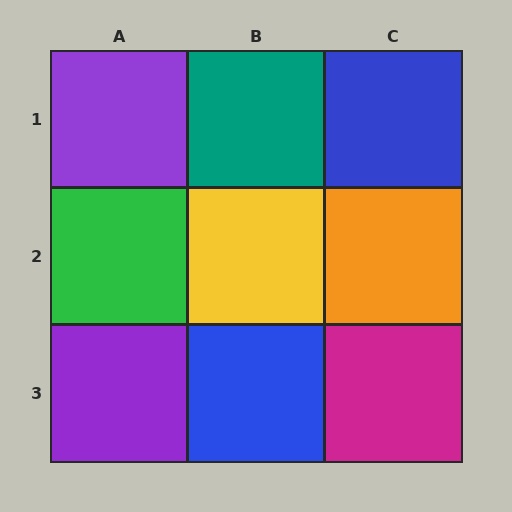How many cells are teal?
1 cell is teal.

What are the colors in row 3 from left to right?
Purple, blue, magenta.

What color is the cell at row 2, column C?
Orange.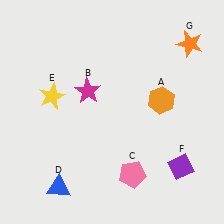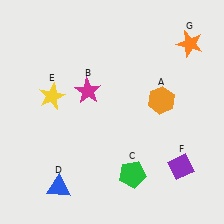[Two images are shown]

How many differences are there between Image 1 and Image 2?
There is 1 difference between the two images.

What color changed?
The pentagon (C) changed from pink in Image 1 to green in Image 2.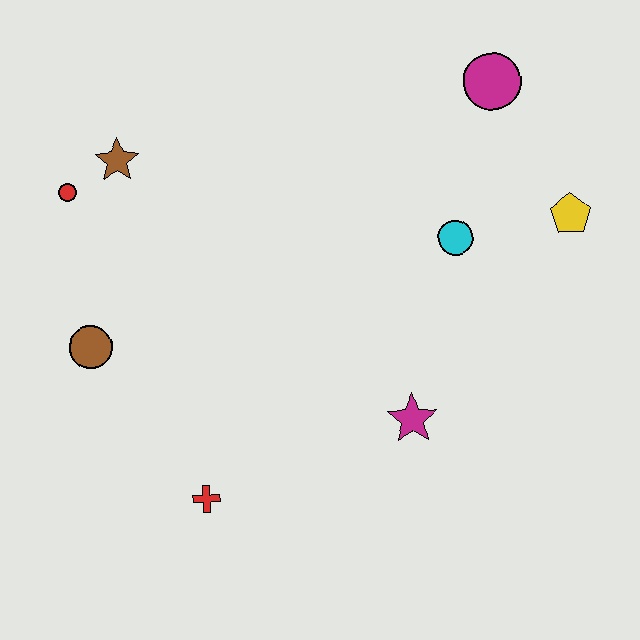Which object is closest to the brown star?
The red circle is closest to the brown star.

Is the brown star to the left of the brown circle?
No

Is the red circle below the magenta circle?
Yes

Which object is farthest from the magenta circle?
The red cross is farthest from the magenta circle.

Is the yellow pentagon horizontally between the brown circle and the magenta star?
No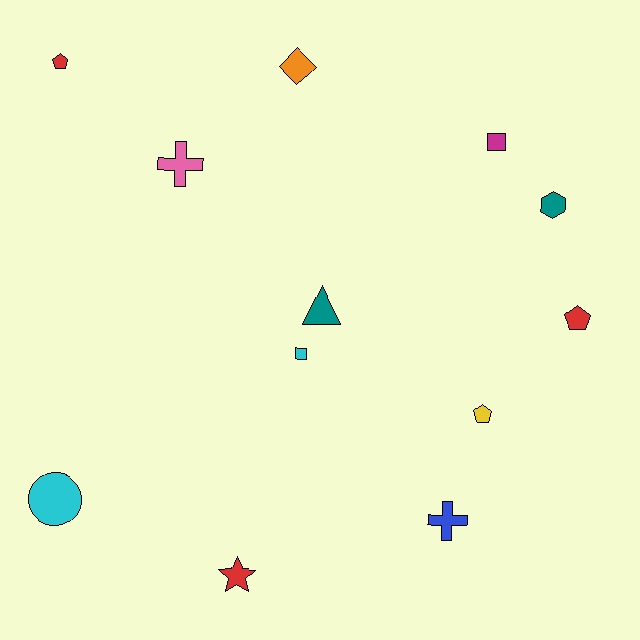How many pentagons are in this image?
There are 3 pentagons.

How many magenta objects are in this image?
There is 1 magenta object.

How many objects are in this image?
There are 12 objects.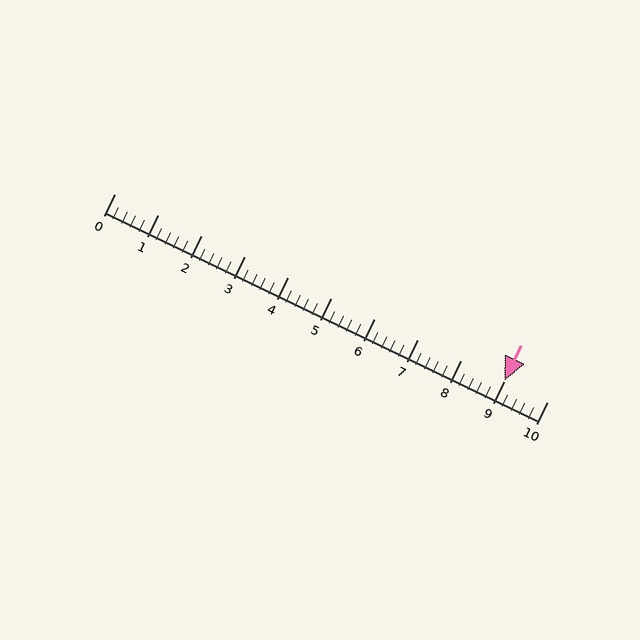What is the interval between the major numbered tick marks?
The major tick marks are spaced 1 units apart.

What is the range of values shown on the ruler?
The ruler shows values from 0 to 10.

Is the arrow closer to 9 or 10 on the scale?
The arrow is closer to 9.